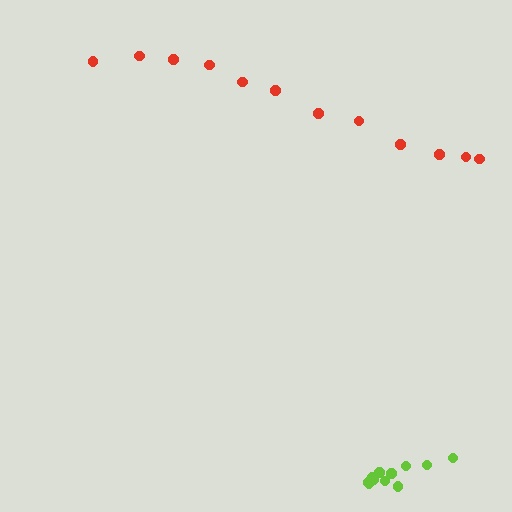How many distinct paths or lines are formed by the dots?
There are 2 distinct paths.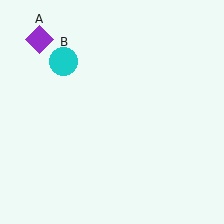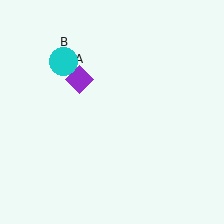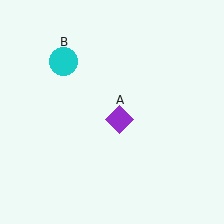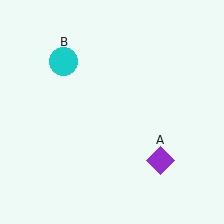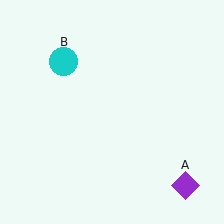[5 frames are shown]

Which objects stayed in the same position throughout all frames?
Cyan circle (object B) remained stationary.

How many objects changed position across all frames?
1 object changed position: purple diamond (object A).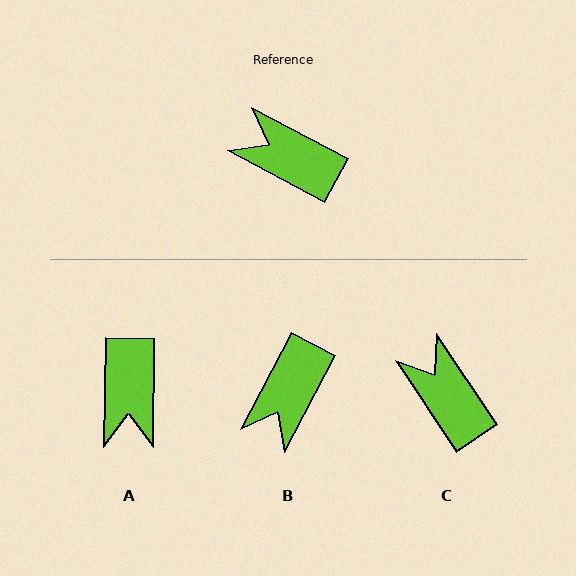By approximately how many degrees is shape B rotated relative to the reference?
Approximately 90 degrees counter-clockwise.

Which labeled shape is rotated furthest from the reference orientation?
A, about 117 degrees away.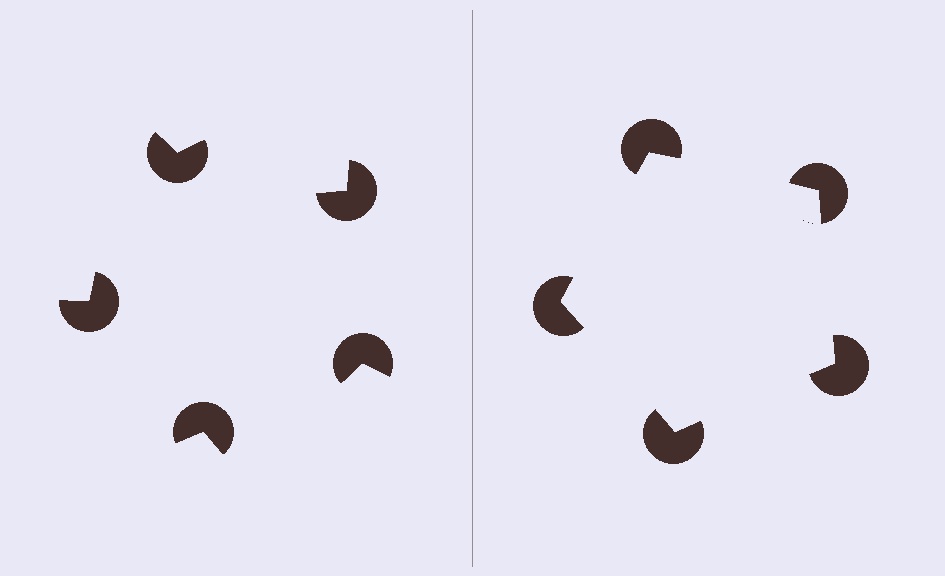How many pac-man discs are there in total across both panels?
10 — 5 on each side.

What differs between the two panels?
The pac-man discs are positioned identically on both sides; only the wedge orientations differ. On the right they align to a pentagon; on the left they are misaligned.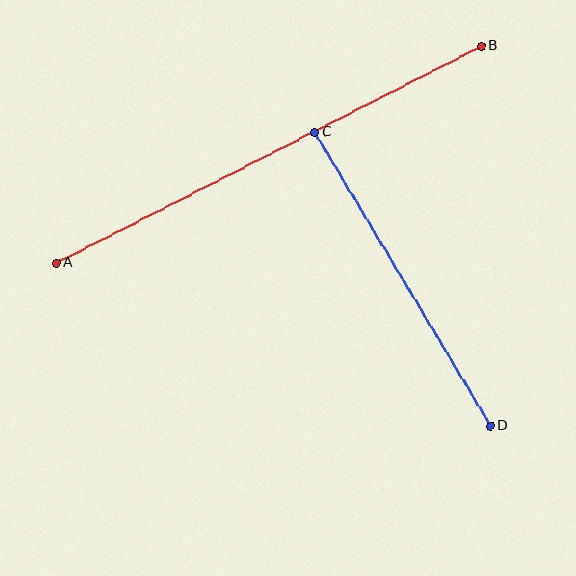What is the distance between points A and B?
The distance is approximately 478 pixels.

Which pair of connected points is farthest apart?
Points A and B are farthest apart.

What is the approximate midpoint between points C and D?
The midpoint is at approximately (403, 279) pixels.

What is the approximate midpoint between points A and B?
The midpoint is at approximately (269, 154) pixels.